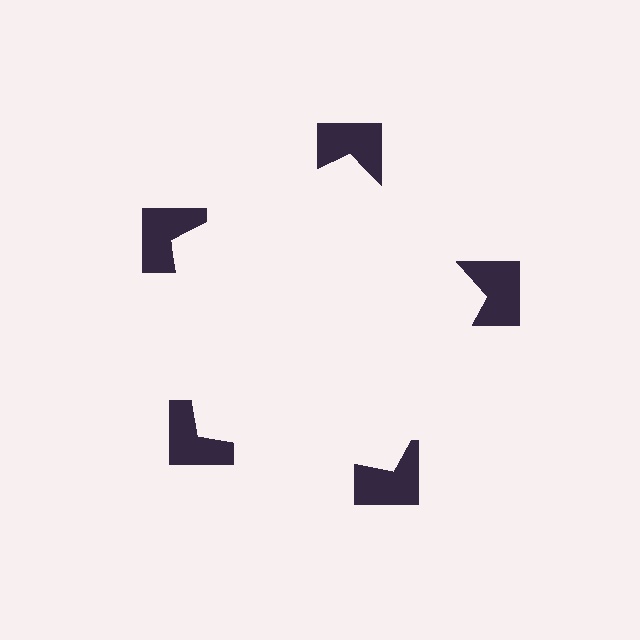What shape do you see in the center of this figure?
An illusory pentagon — its edges are inferred from the aligned wedge cuts in the notched squares, not physically drawn.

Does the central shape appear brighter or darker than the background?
It typically appears slightly brighter than the background, even though no actual brightness change is drawn.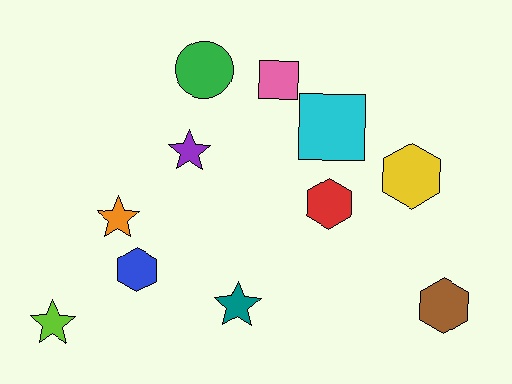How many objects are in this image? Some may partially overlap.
There are 11 objects.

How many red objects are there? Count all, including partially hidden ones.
There is 1 red object.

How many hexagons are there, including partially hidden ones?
There are 4 hexagons.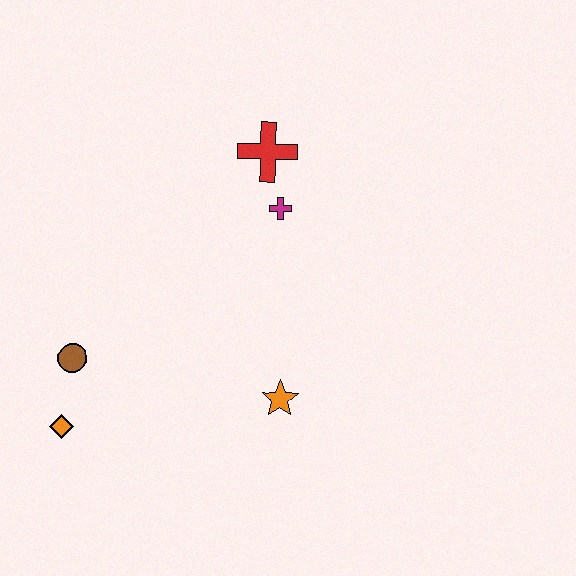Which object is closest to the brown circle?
The orange diamond is closest to the brown circle.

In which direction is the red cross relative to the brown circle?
The red cross is above the brown circle.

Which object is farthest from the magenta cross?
The orange diamond is farthest from the magenta cross.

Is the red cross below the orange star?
No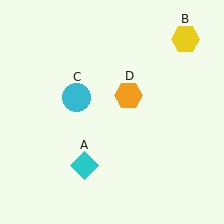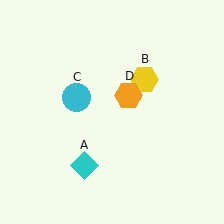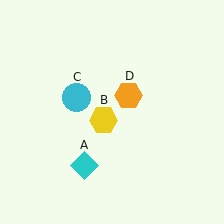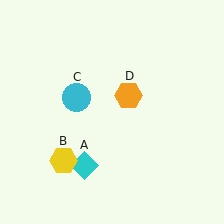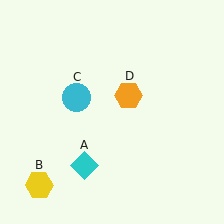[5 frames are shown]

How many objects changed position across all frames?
1 object changed position: yellow hexagon (object B).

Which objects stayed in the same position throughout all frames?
Cyan diamond (object A) and cyan circle (object C) and orange hexagon (object D) remained stationary.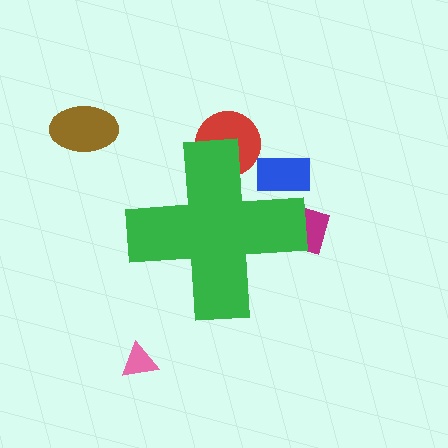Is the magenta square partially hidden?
Yes, the magenta square is partially hidden behind the green cross.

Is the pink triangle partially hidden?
No, the pink triangle is fully visible.